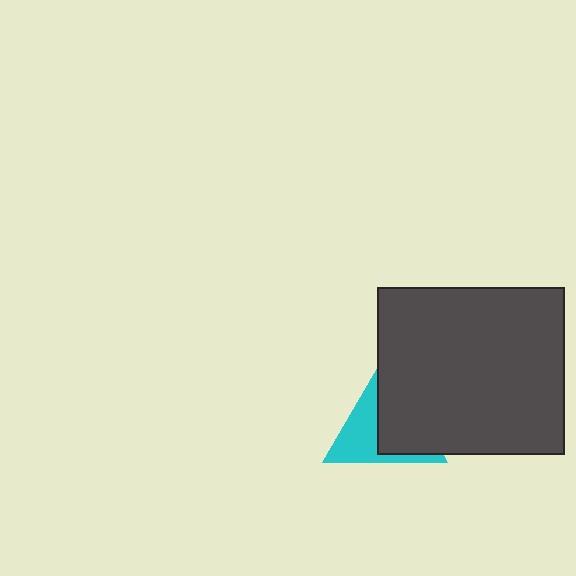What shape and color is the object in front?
The object in front is a dark gray rectangle.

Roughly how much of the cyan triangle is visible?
About half of it is visible (roughly 46%).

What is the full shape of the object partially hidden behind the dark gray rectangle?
The partially hidden object is a cyan triangle.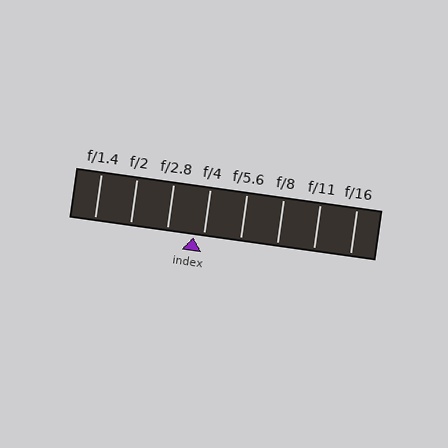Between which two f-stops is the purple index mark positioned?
The index mark is between f/2.8 and f/4.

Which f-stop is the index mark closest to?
The index mark is closest to f/4.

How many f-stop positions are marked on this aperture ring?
There are 8 f-stop positions marked.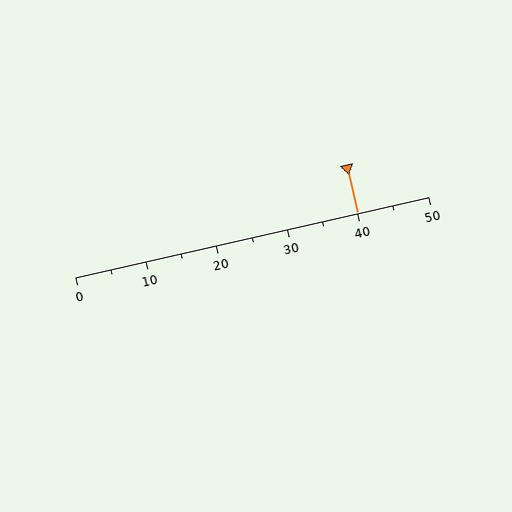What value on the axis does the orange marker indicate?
The marker indicates approximately 40.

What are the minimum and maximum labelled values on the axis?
The axis runs from 0 to 50.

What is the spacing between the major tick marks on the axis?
The major ticks are spaced 10 apart.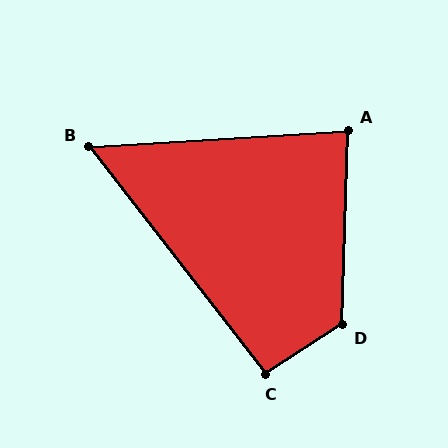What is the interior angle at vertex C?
Approximately 95 degrees (obtuse).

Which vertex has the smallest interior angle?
B, at approximately 56 degrees.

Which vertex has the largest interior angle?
D, at approximately 124 degrees.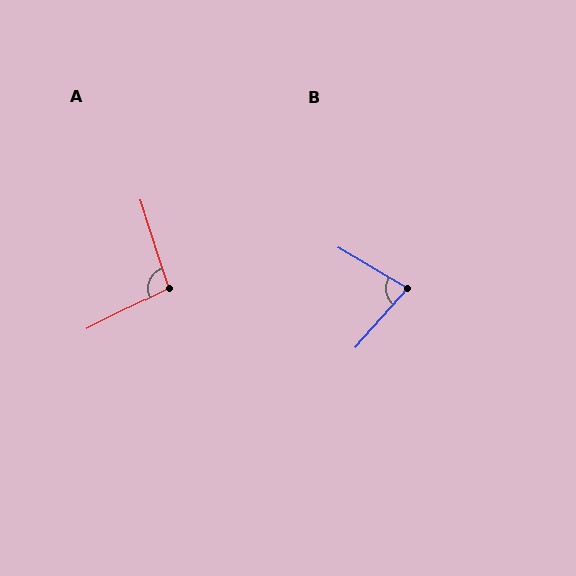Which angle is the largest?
A, at approximately 98 degrees.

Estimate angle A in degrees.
Approximately 98 degrees.